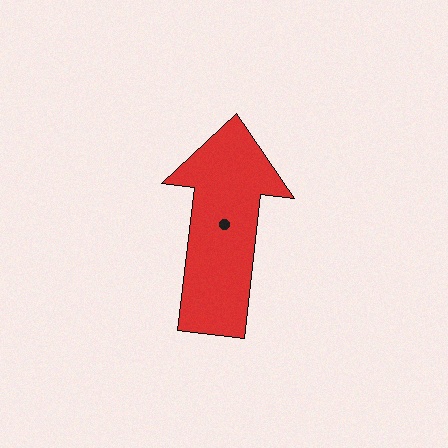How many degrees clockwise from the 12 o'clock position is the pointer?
Approximately 7 degrees.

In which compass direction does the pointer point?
North.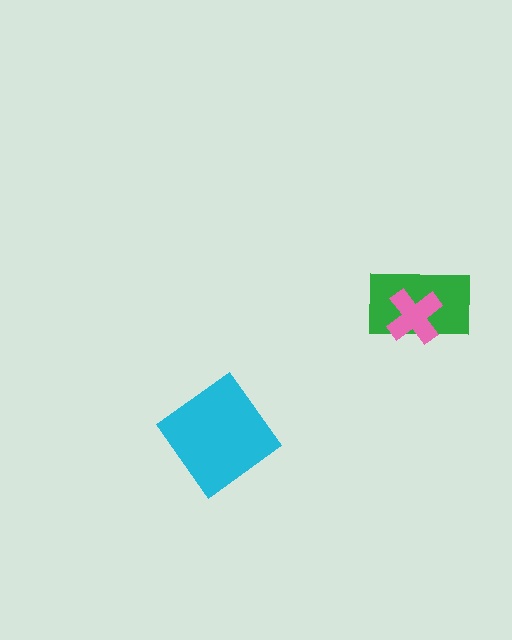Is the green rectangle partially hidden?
Yes, it is partially covered by another shape.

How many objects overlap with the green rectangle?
1 object overlaps with the green rectangle.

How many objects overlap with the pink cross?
1 object overlaps with the pink cross.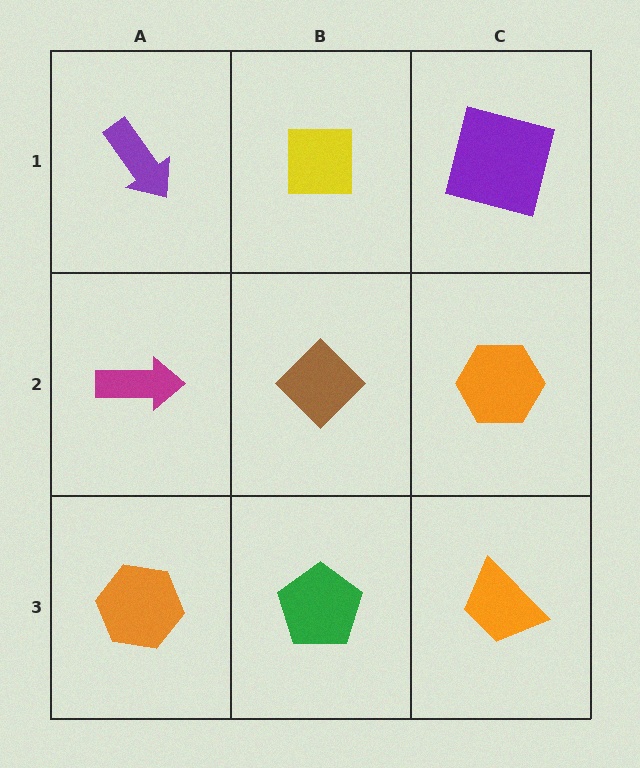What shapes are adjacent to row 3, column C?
An orange hexagon (row 2, column C), a green pentagon (row 3, column B).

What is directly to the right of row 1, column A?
A yellow square.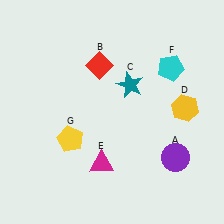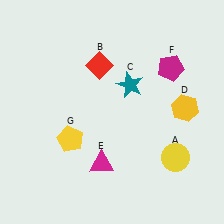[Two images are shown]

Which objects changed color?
A changed from purple to yellow. F changed from cyan to magenta.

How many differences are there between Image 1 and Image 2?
There are 2 differences between the two images.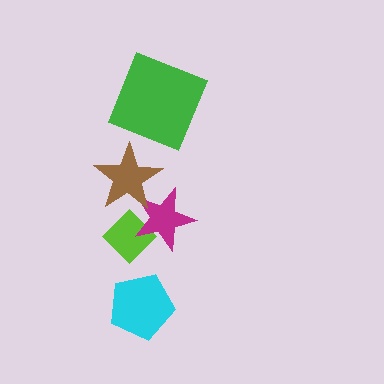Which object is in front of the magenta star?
The brown star is in front of the magenta star.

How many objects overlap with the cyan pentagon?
0 objects overlap with the cyan pentagon.